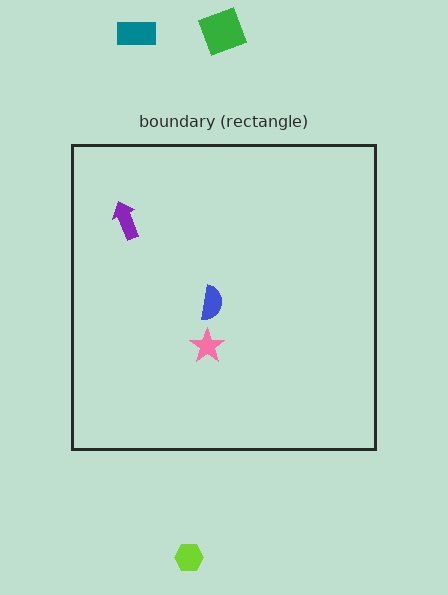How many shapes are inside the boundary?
3 inside, 3 outside.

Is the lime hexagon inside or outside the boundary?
Outside.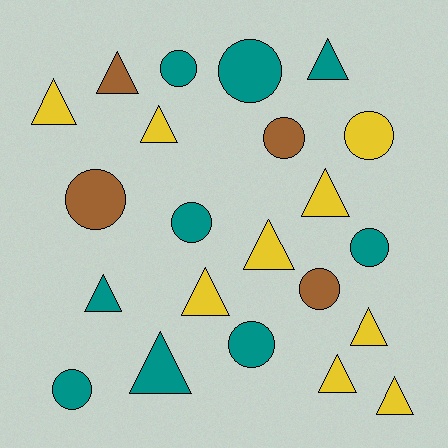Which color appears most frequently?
Teal, with 9 objects.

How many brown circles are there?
There are 3 brown circles.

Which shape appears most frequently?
Triangle, with 12 objects.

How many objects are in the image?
There are 22 objects.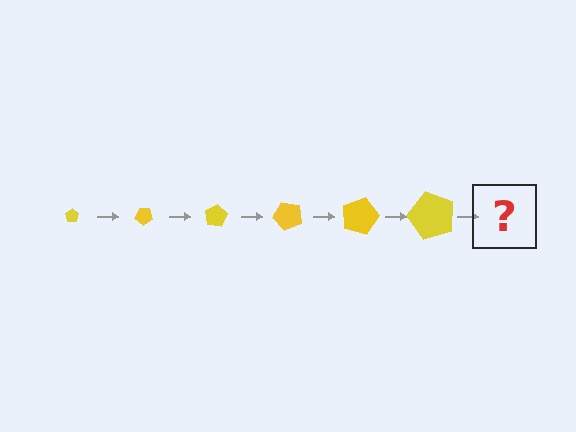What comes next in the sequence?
The next element should be a pentagon, larger than the previous one and rotated 240 degrees from the start.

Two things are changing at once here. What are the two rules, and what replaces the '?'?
The two rules are that the pentagon grows larger each step and it rotates 40 degrees each step. The '?' should be a pentagon, larger than the previous one and rotated 240 degrees from the start.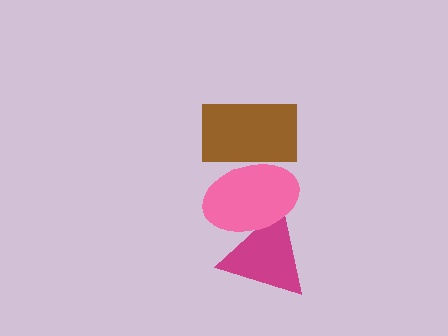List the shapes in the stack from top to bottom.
From top to bottom: the brown rectangle, the pink ellipse, the magenta triangle.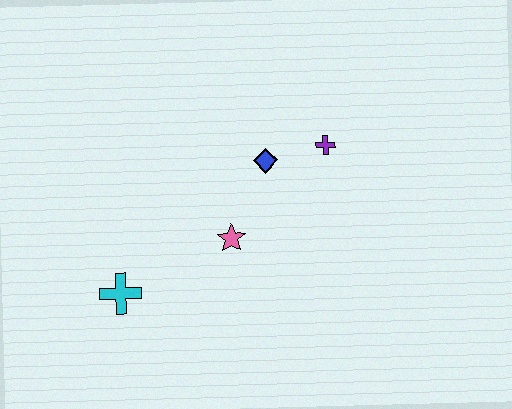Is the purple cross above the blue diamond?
Yes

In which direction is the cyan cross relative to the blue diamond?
The cyan cross is to the left of the blue diamond.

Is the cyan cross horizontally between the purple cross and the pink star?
No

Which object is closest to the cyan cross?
The pink star is closest to the cyan cross.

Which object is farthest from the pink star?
The purple cross is farthest from the pink star.